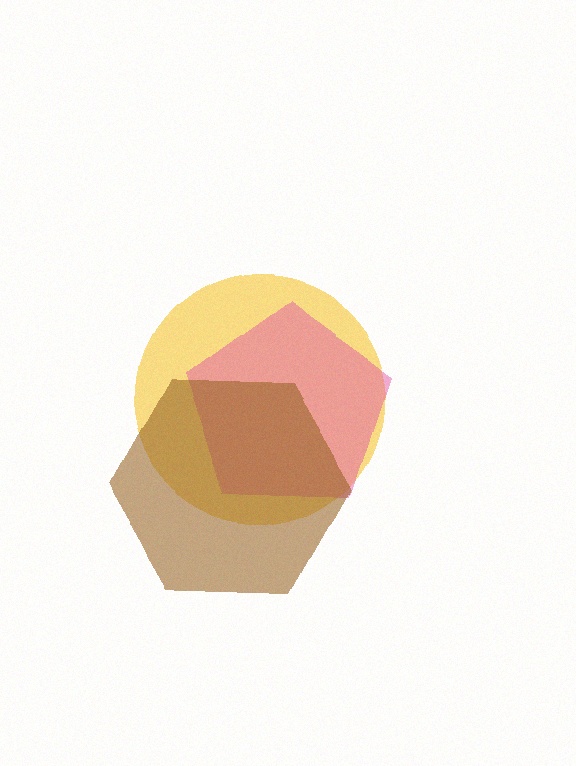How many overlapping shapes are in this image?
There are 3 overlapping shapes in the image.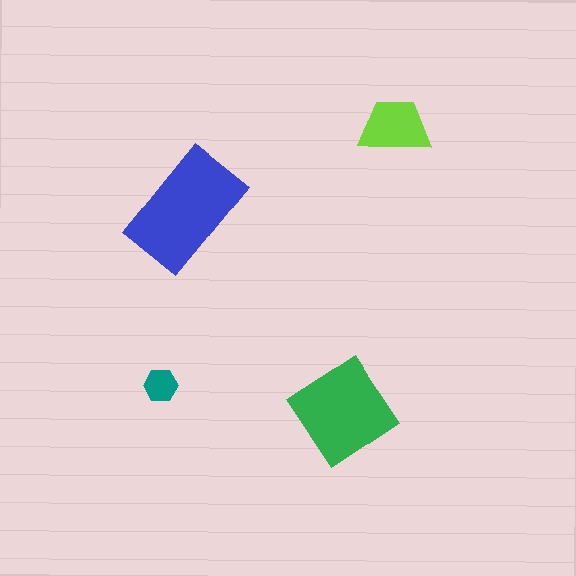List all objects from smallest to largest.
The teal hexagon, the lime trapezoid, the green diamond, the blue rectangle.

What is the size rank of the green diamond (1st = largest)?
2nd.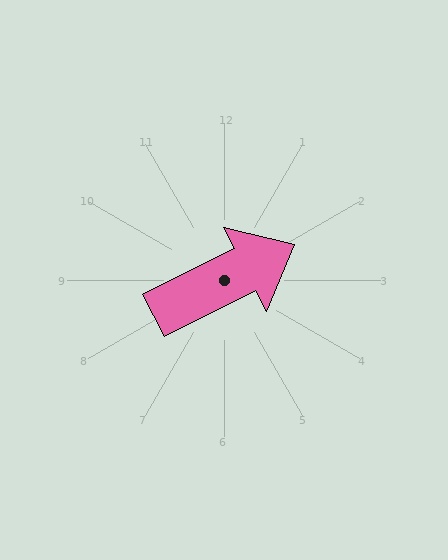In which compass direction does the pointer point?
Northeast.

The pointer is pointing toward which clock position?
Roughly 2 o'clock.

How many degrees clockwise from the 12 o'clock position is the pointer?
Approximately 63 degrees.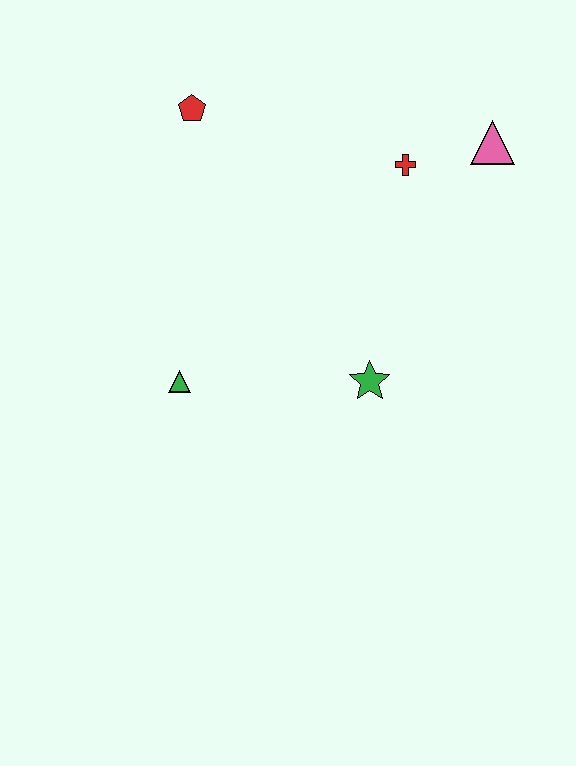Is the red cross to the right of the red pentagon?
Yes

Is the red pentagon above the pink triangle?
Yes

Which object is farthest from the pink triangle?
The green triangle is farthest from the pink triangle.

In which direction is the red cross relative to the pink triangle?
The red cross is to the left of the pink triangle.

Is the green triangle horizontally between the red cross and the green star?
No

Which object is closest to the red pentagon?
The red cross is closest to the red pentagon.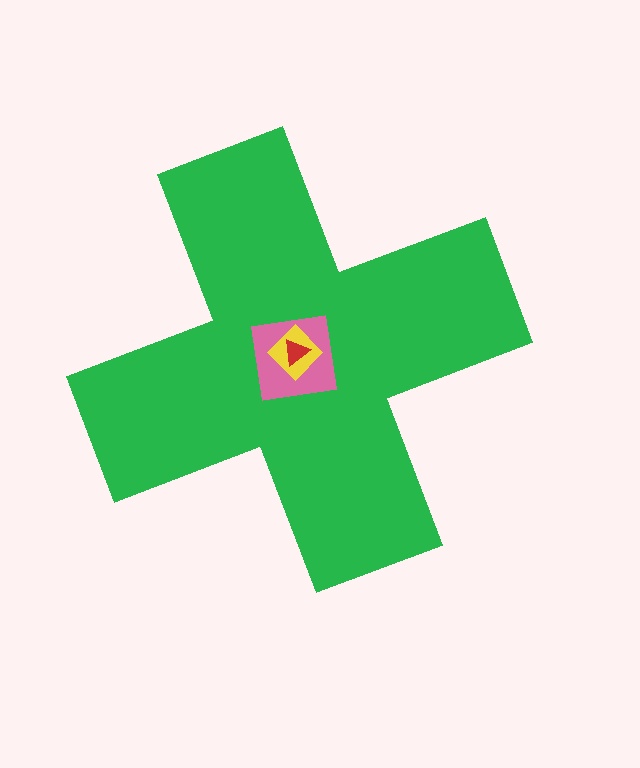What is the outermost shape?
The green cross.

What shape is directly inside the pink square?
The yellow diamond.